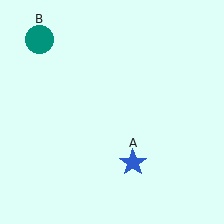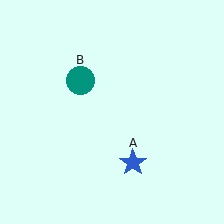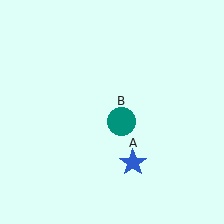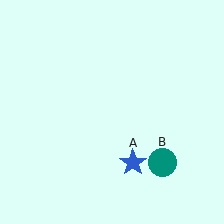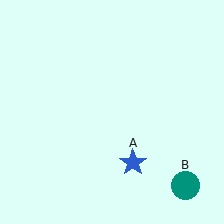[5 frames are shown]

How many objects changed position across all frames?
1 object changed position: teal circle (object B).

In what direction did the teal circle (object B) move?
The teal circle (object B) moved down and to the right.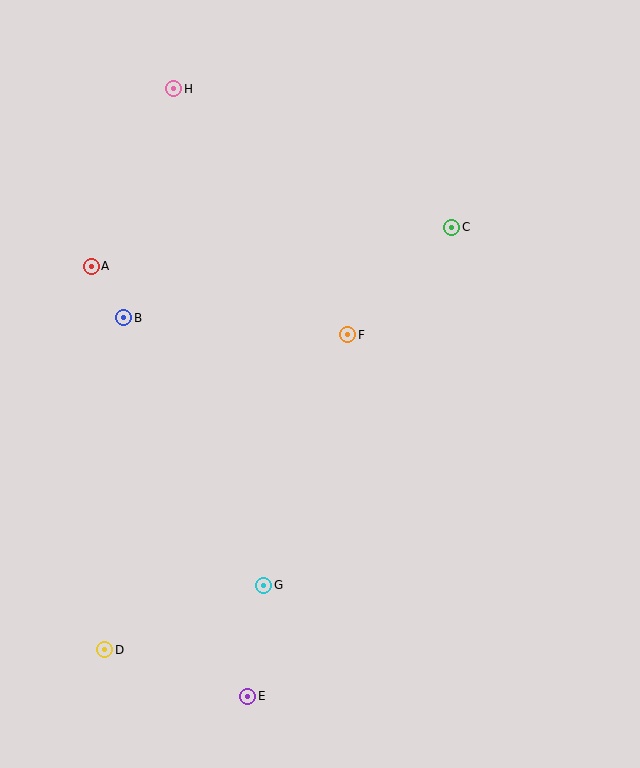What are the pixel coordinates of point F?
Point F is at (348, 335).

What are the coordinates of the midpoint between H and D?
The midpoint between H and D is at (139, 369).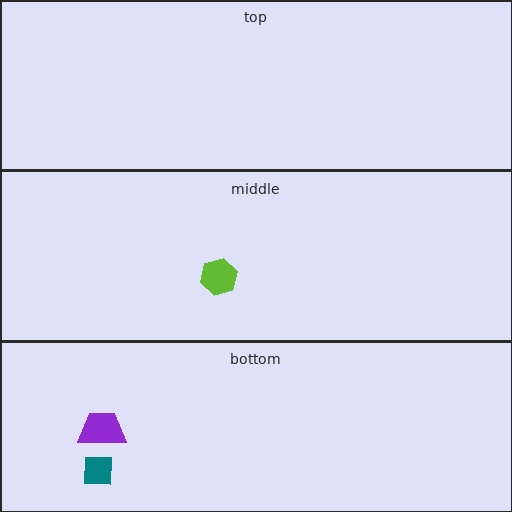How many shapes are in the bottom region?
2.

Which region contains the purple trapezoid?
The bottom region.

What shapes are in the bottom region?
The purple trapezoid, the teal square.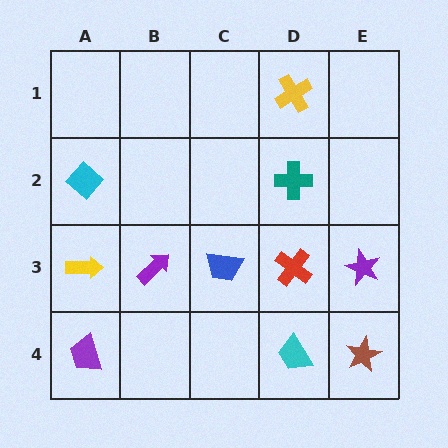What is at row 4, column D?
A cyan trapezoid.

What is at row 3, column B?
A purple arrow.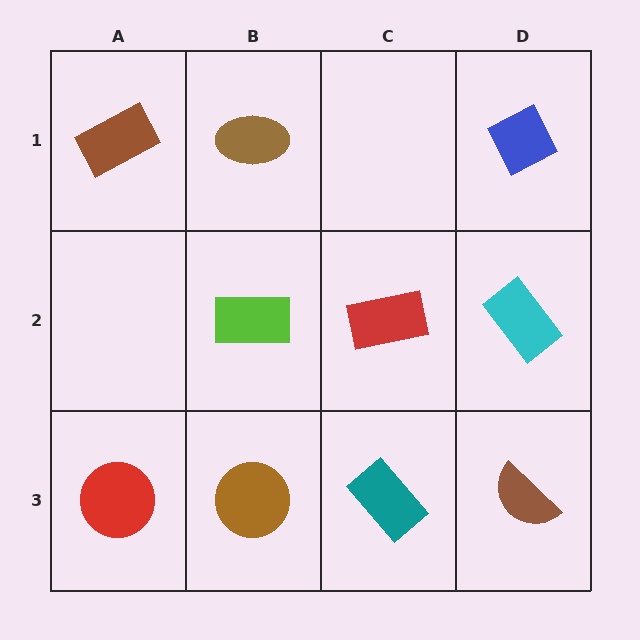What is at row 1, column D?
A blue diamond.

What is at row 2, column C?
A red rectangle.